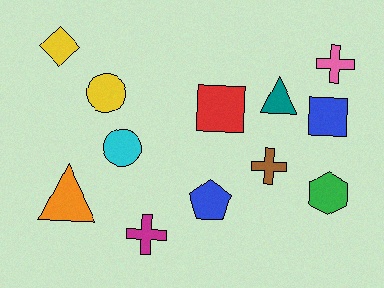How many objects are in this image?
There are 12 objects.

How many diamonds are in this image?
There is 1 diamond.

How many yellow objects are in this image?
There are 2 yellow objects.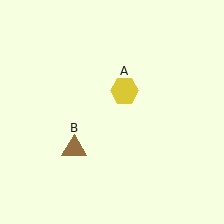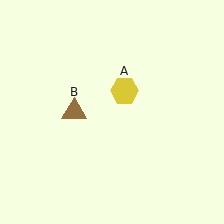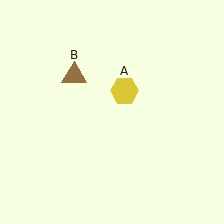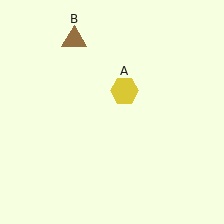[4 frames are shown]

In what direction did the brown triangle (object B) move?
The brown triangle (object B) moved up.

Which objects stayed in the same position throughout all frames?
Yellow hexagon (object A) remained stationary.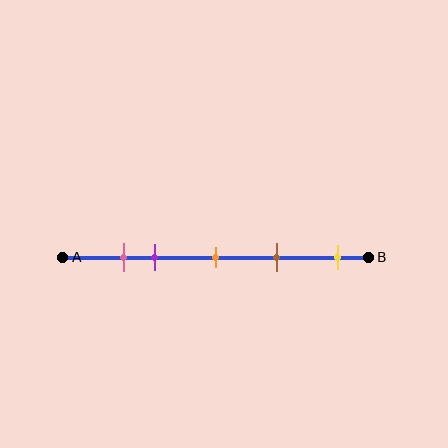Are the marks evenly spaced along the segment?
No, the marks are not evenly spaced.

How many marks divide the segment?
There are 5 marks dividing the segment.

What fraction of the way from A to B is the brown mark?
The brown mark is approximately 70% (0.7) of the way from A to B.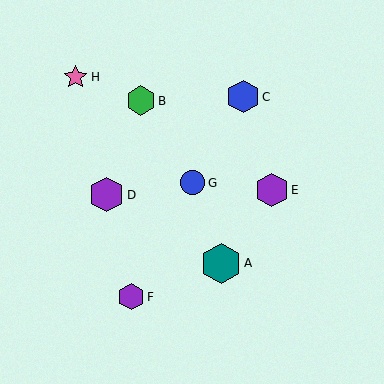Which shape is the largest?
The teal hexagon (labeled A) is the largest.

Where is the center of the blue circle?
The center of the blue circle is at (193, 183).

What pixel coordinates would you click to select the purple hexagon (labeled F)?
Click at (131, 297) to select the purple hexagon F.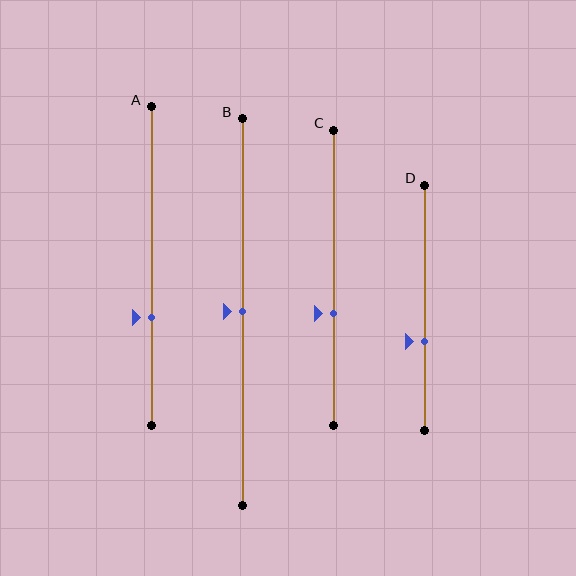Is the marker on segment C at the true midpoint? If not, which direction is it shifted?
No, the marker on segment C is shifted downward by about 12% of the segment length.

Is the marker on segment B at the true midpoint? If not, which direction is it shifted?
Yes, the marker on segment B is at the true midpoint.